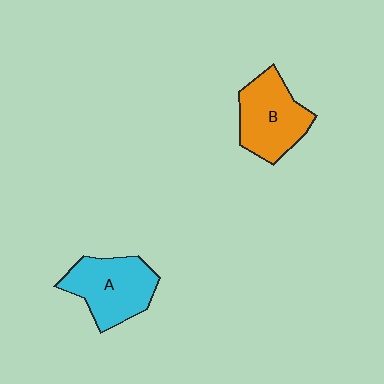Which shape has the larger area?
Shape A (cyan).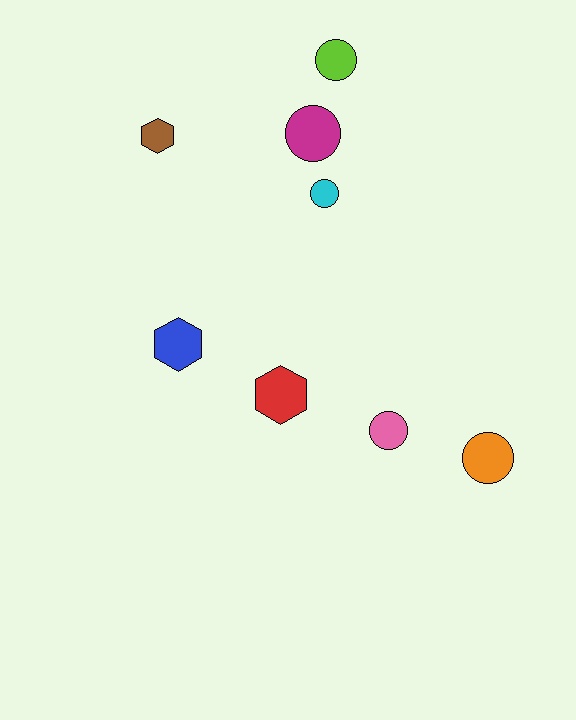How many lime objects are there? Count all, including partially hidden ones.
There is 1 lime object.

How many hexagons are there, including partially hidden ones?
There are 3 hexagons.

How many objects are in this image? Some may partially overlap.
There are 8 objects.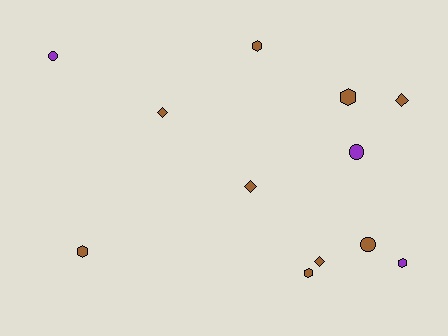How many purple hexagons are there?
There is 1 purple hexagon.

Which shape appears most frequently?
Hexagon, with 5 objects.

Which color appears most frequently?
Brown, with 9 objects.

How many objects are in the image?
There are 12 objects.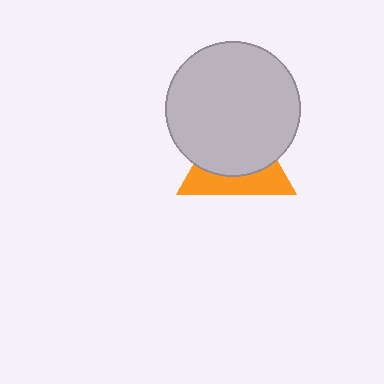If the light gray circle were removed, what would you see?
You would see the complete orange triangle.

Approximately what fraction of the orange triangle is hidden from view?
Roughly 60% of the orange triangle is hidden behind the light gray circle.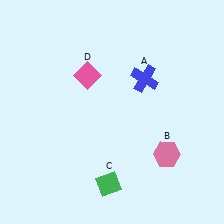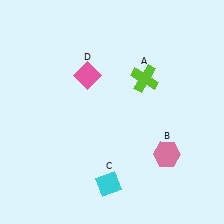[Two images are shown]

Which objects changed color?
A changed from blue to lime. C changed from green to cyan.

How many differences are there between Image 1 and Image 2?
There are 2 differences between the two images.